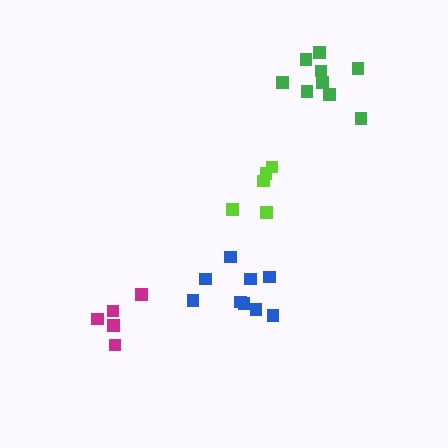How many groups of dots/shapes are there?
There are 4 groups.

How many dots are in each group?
Group 1: 5 dots, Group 2: 9 dots, Group 3: 9 dots, Group 4: 5 dots (28 total).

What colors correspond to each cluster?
The clusters are colored: lime, blue, green, magenta.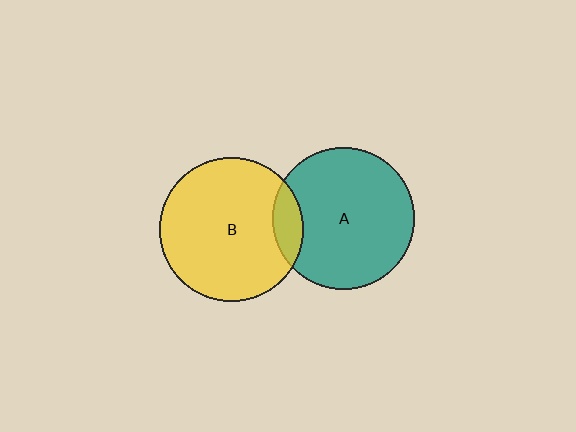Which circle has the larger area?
Circle B (yellow).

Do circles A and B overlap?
Yes.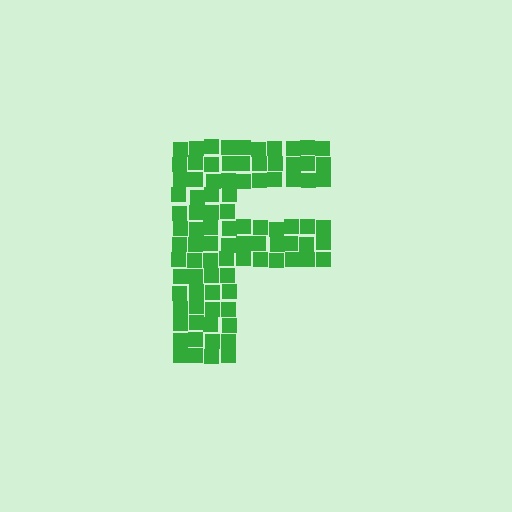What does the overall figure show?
The overall figure shows the letter F.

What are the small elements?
The small elements are squares.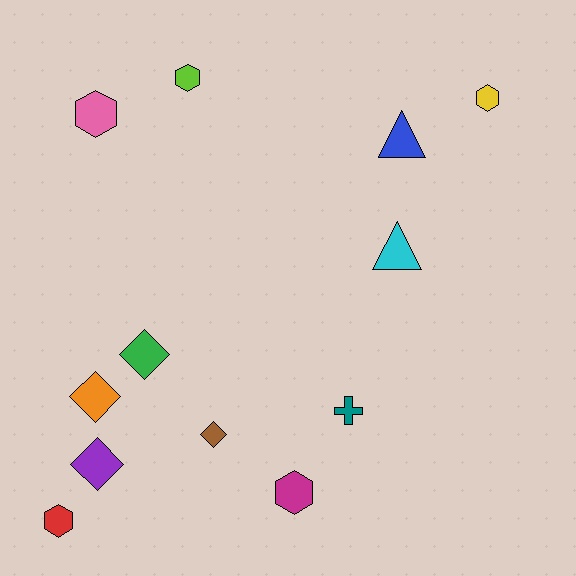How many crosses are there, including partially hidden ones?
There is 1 cross.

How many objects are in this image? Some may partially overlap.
There are 12 objects.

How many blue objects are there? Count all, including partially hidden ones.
There is 1 blue object.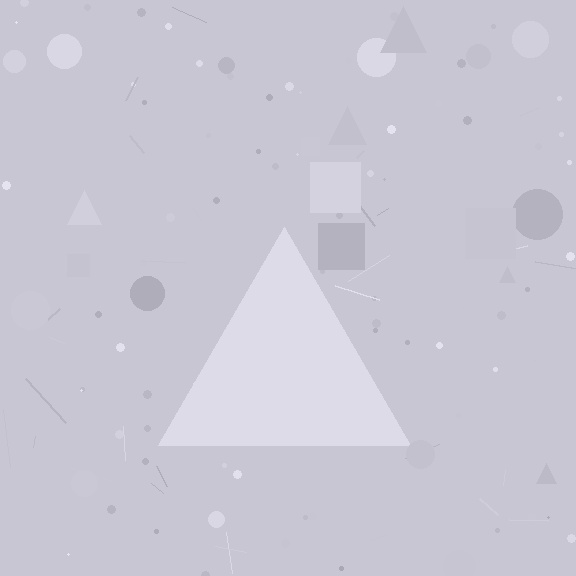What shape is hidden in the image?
A triangle is hidden in the image.